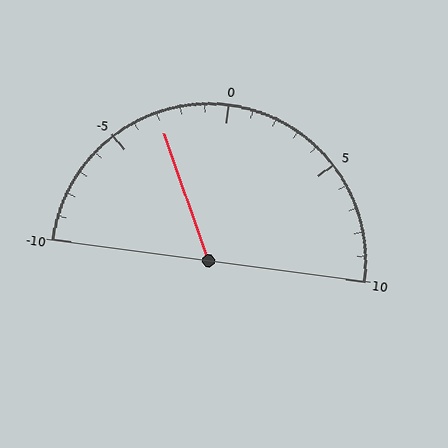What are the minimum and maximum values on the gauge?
The gauge ranges from -10 to 10.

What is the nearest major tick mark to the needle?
The nearest major tick mark is -5.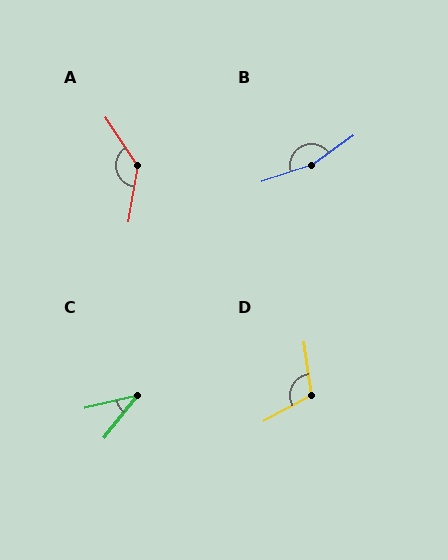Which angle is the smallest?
C, at approximately 39 degrees.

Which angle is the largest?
B, at approximately 162 degrees.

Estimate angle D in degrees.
Approximately 111 degrees.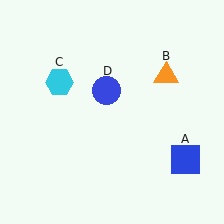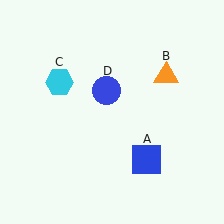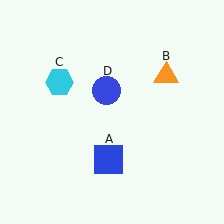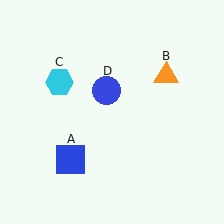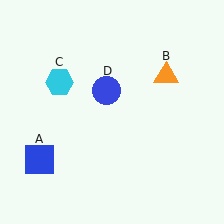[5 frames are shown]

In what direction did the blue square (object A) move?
The blue square (object A) moved left.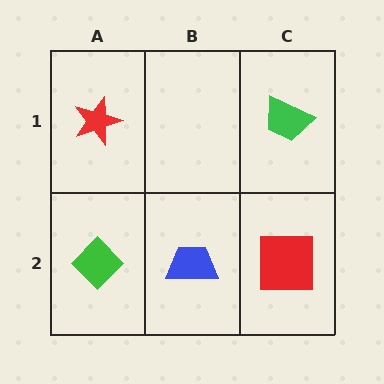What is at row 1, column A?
A red star.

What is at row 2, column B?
A blue trapezoid.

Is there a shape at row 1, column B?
No, that cell is empty.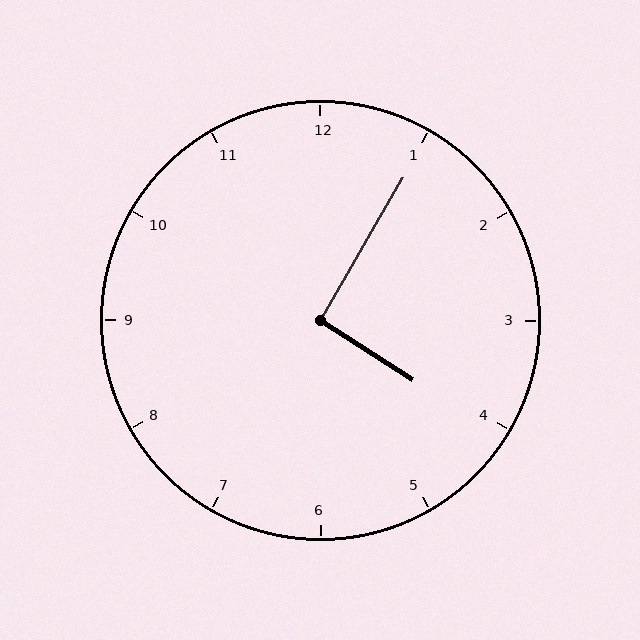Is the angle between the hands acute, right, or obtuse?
It is right.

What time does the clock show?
4:05.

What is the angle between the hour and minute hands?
Approximately 92 degrees.